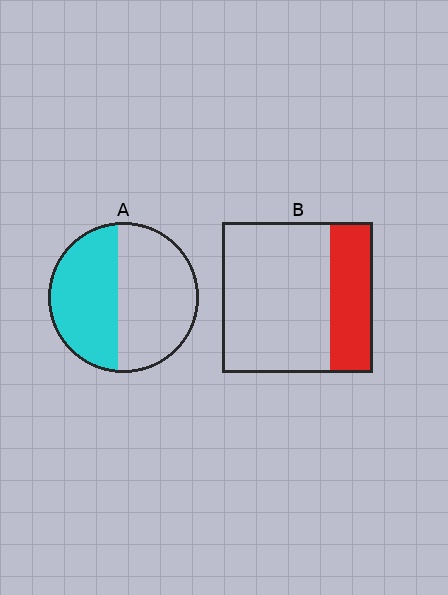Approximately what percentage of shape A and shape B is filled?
A is approximately 45% and B is approximately 30%.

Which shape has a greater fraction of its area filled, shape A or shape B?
Shape A.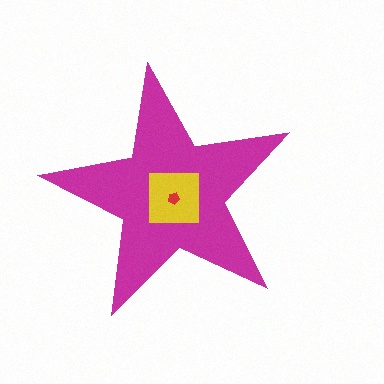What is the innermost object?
The red pentagon.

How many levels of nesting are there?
3.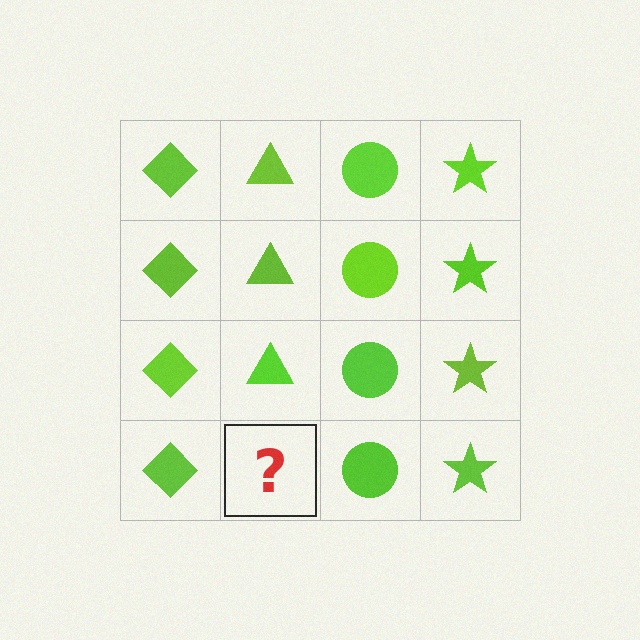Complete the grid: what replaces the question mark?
The question mark should be replaced with a lime triangle.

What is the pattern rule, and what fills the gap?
The rule is that each column has a consistent shape. The gap should be filled with a lime triangle.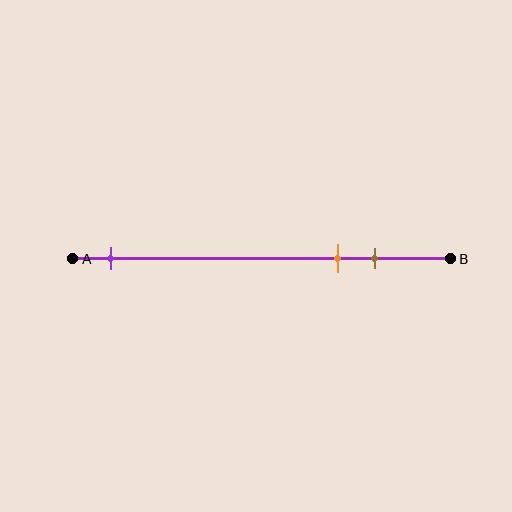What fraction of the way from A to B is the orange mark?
The orange mark is approximately 70% (0.7) of the way from A to B.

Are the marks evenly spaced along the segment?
No, the marks are not evenly spaced.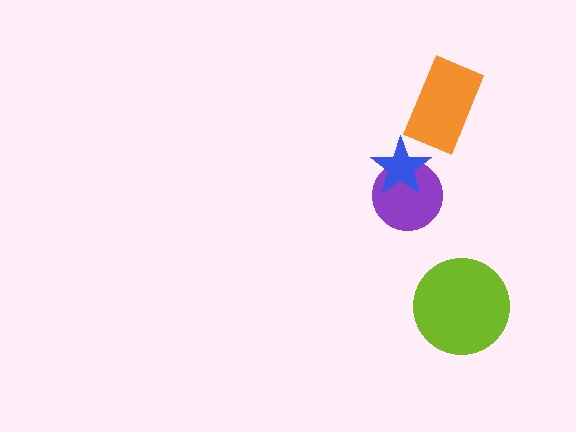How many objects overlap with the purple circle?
1 object overlaps with the purple circle.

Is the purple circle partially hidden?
Yes, it is partially covered by another shape.